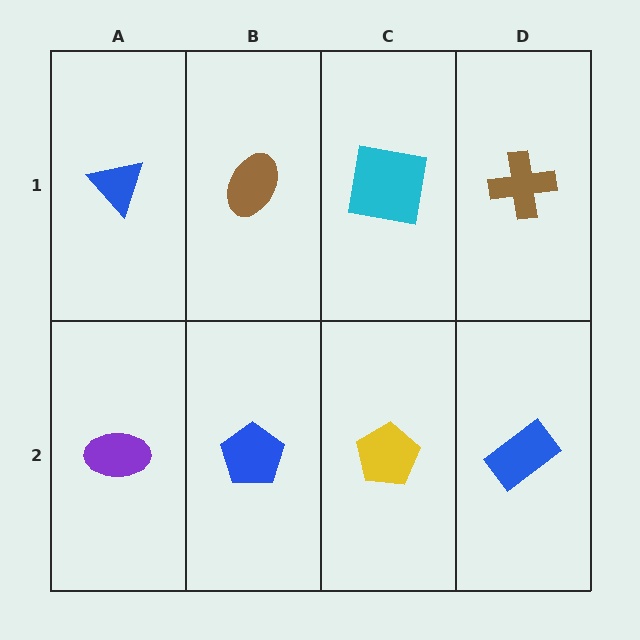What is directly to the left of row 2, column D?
A yellow pentagon.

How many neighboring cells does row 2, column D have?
2.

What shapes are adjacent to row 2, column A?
A blue triangle (row 1, column A), a blue pentagon (row 2, column B).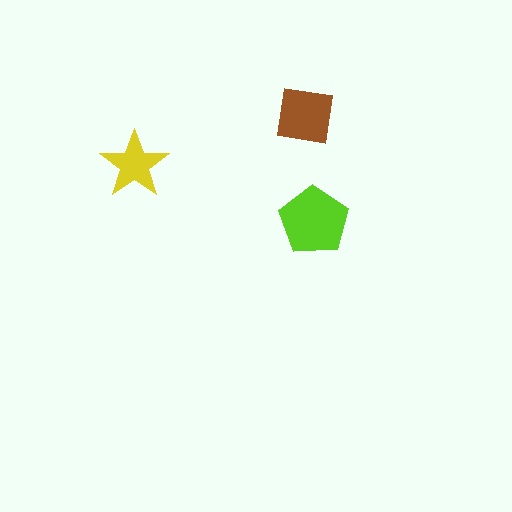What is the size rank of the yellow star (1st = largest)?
3rd.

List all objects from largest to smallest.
The lime pentagon, the brown square, the yellow star.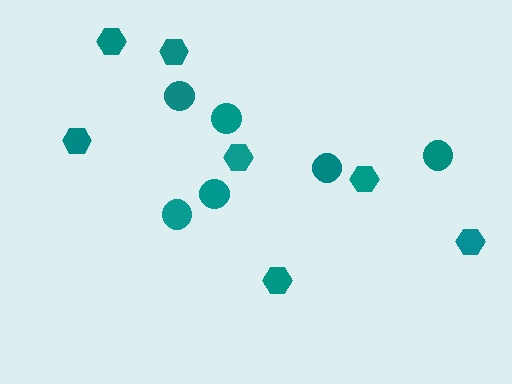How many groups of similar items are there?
There are 2 groups: one group of hexagons (7) and one group of circles (6).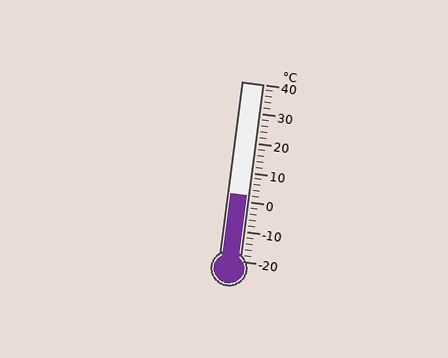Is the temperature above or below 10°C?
The temperature is below 10°C.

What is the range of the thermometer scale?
The thermometer scale ranges from -20°C to 40°C.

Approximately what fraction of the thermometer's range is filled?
The thermometer is filled to approximately 35% of its range.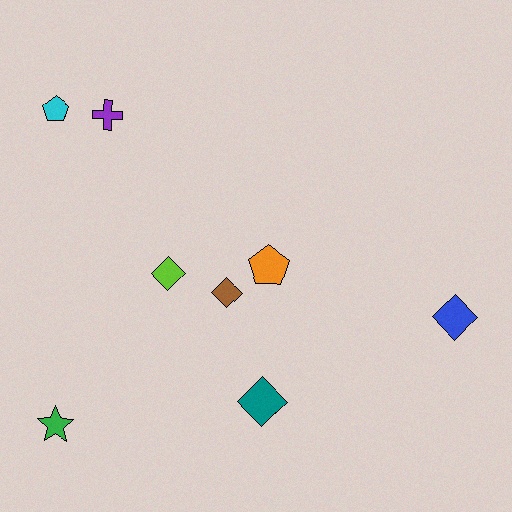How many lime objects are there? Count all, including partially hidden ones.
There is 1 lime object.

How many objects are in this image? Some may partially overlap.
There are 8 objects.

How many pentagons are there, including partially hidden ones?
There are 2 pentagons.